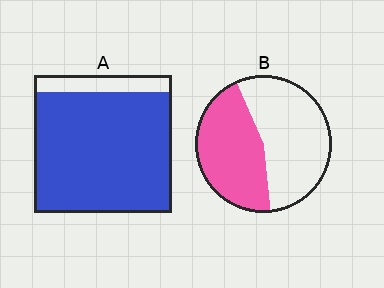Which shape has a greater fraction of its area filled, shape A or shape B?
Shape A.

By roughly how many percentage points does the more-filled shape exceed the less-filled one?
By roughly 40 percentage points (A over B).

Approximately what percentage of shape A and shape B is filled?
A is approximately 90% and B is approximately 45%.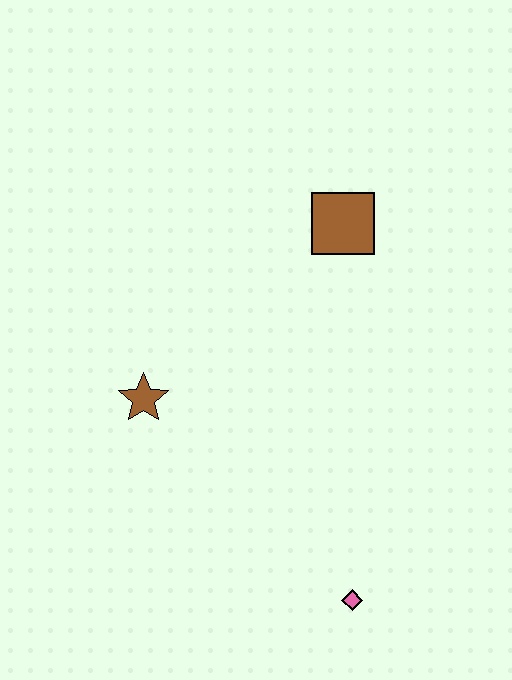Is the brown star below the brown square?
Yes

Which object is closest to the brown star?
The brown square is closest to the brown star.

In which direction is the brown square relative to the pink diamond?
The brown square is above the pink diamond.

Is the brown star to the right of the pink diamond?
No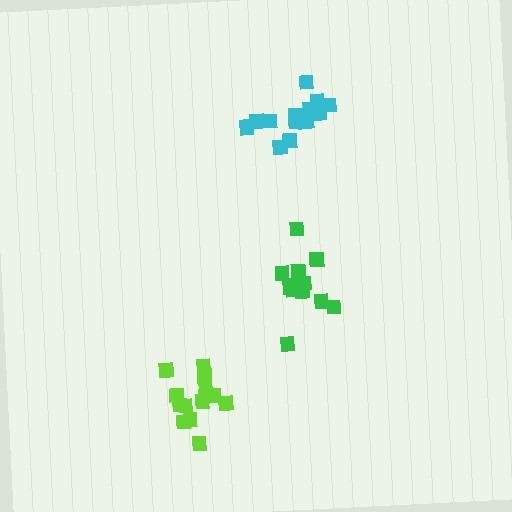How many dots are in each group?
Group 1: 16 dots, Group 2: 12 dots, Group 3: 14 dots (42 total).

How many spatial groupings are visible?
There are 3 spatial groupings.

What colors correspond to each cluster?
The clusters are colored: cyan, green, lime.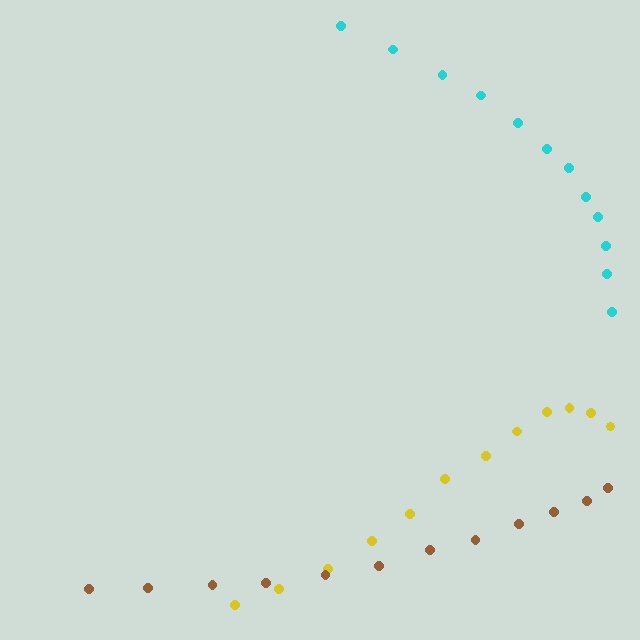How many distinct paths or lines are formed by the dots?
There are 3 distinct paths.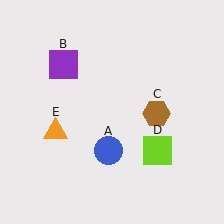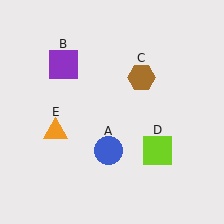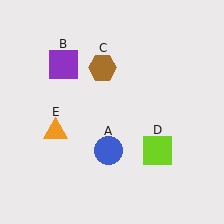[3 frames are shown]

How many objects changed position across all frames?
1 object changed position: brown hexagon (object C).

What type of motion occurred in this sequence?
The brown hexagon (object C) rotated counterclockwise around the center of the scene.